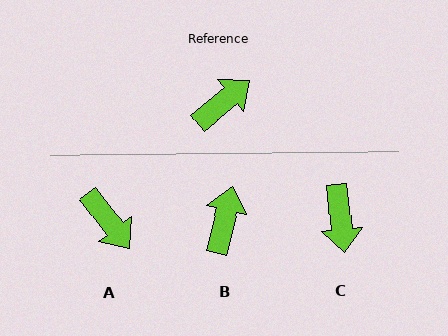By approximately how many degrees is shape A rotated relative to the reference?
Approximately 93 degrees clockwise.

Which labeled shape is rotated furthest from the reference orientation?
C, about 124 degrees away.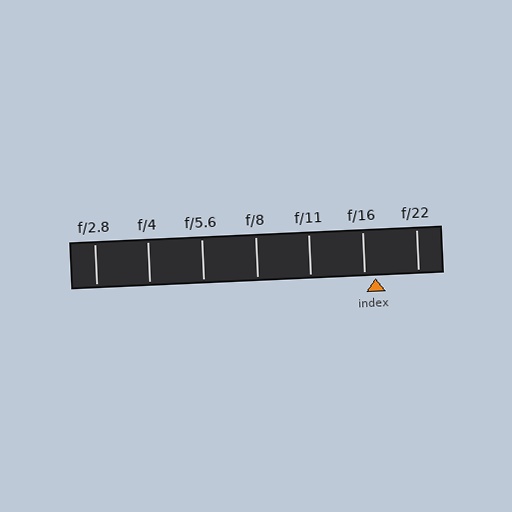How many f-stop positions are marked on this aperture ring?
There are 7 f-stop positions marked.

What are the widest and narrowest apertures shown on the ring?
The widest aperture shown is f/2.8 and the narrowest is f/22.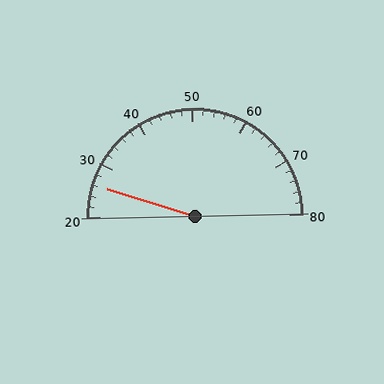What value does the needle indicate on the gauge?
The needle indicates approximately 26.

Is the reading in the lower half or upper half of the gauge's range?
The reading is in the lower half of the range (20 to 80).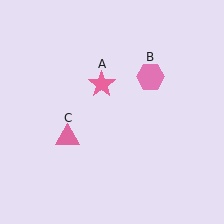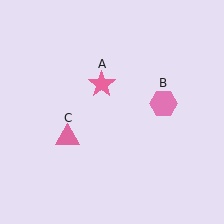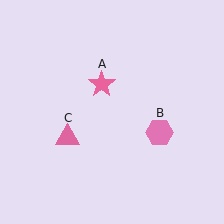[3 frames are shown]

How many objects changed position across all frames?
1 object changed position: pink hexagon (object B).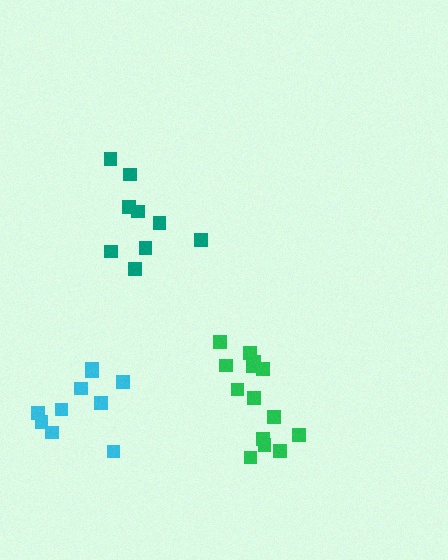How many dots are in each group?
Group 1: 14 dots, Group 2: 9 dots, Group 3: 10 dots (33 total).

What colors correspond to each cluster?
The clusters are colored: green, teal, cyan.